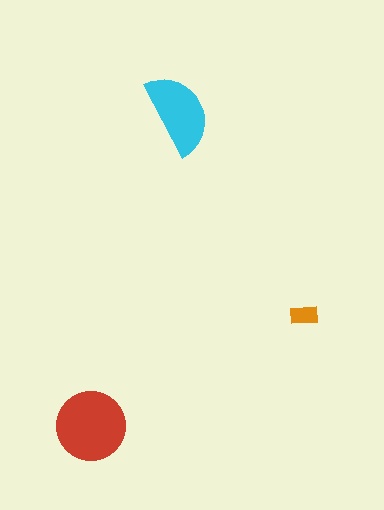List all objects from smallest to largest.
The orange rectangle, the cyan semicircle, the red circle.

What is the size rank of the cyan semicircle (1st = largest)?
2nd.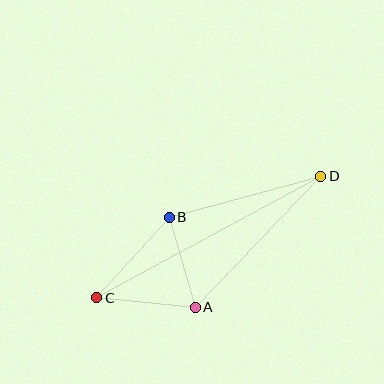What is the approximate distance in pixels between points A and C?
The distance between A and C is approximately 99 pixels.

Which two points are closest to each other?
Points A and B are closest to each other.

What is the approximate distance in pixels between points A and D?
The distance between A and D is approximately 181 pixels.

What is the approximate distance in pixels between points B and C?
The distance between B and C is approximately 108 pixels.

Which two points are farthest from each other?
Points C and D are farthest from each other.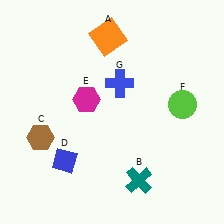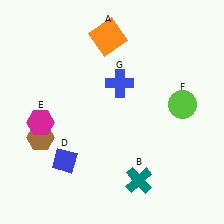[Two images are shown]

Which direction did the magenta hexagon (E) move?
The magenta hexagon (E) moved left.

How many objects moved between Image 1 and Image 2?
1 object moved between the two images.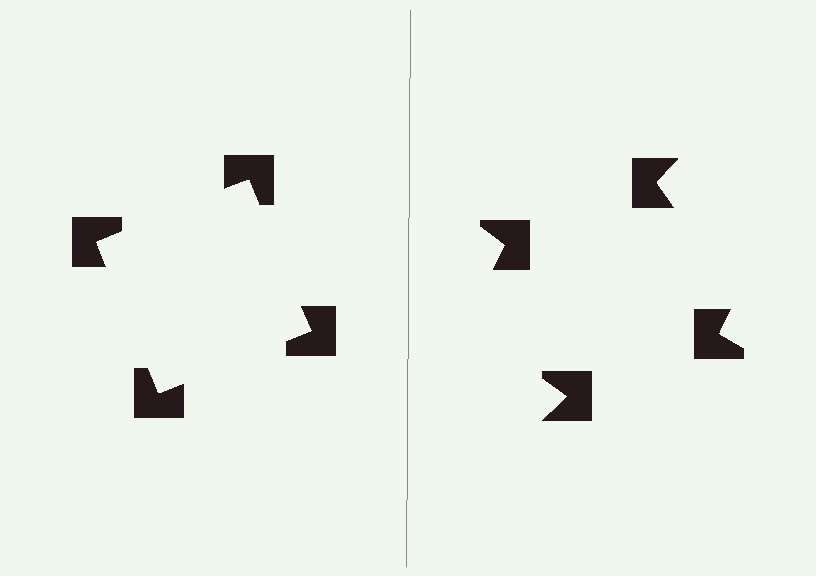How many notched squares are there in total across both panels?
8 — 4 on each side.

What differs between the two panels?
The notched squares are positioned identically on both sides; only the wedge orientations differ. On the left they align to a square; on the right they are misaligned.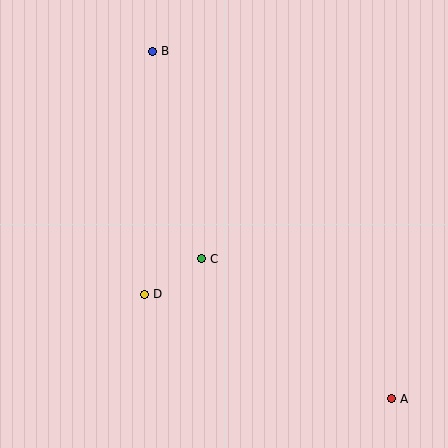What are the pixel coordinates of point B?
Point B is at (152, 51).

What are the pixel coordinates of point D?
Point D is at (144, 294).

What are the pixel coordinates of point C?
Point C is at (201, 259).